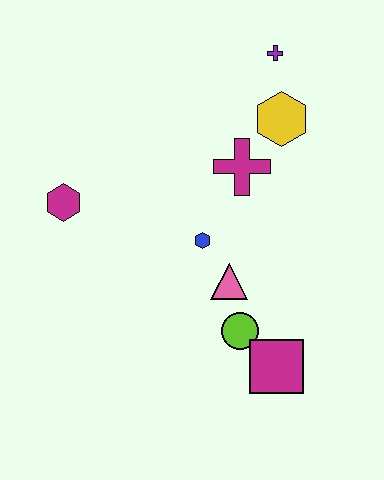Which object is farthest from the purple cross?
The magenta square is farthest from the purple cross.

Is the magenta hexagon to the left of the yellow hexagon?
Yes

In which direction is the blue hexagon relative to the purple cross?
The blue hexagon is below the purple cross.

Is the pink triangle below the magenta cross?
Yes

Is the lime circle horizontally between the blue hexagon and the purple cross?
Yes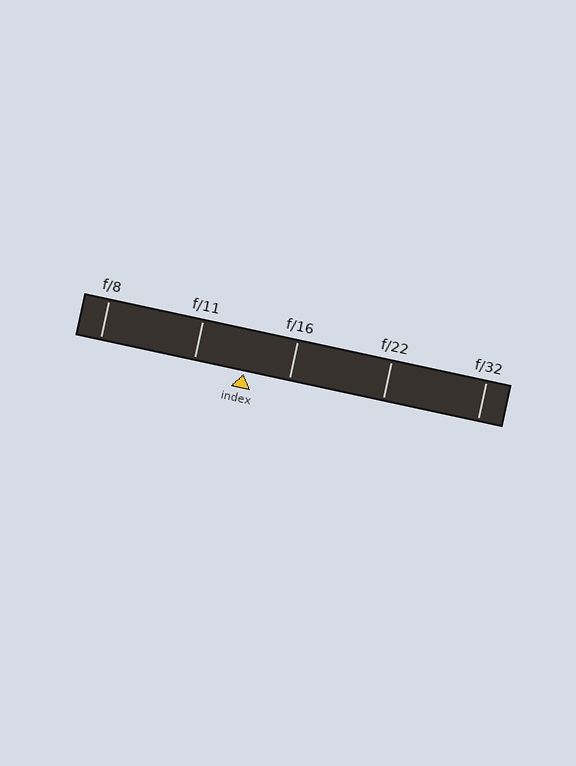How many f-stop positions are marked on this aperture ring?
There are 5 f-stop positions marked.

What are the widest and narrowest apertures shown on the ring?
The widest aperture shown is f/8 and the narrowest is f/32.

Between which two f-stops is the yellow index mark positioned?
The index mark is between f/11 and f/16.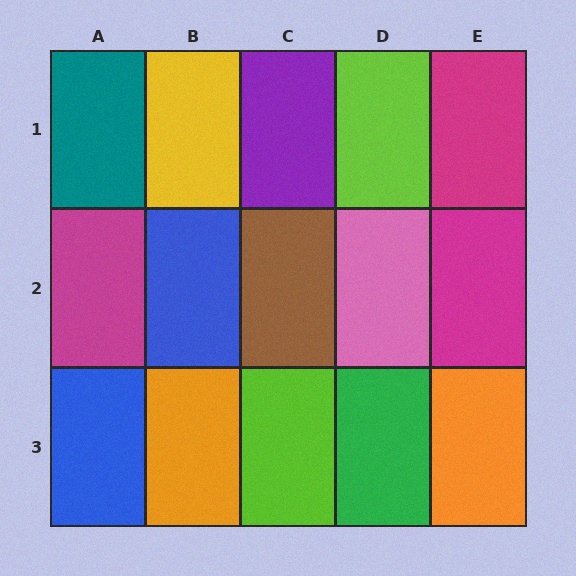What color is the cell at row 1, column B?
Yellow.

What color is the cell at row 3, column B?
Orange.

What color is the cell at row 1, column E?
Magenta.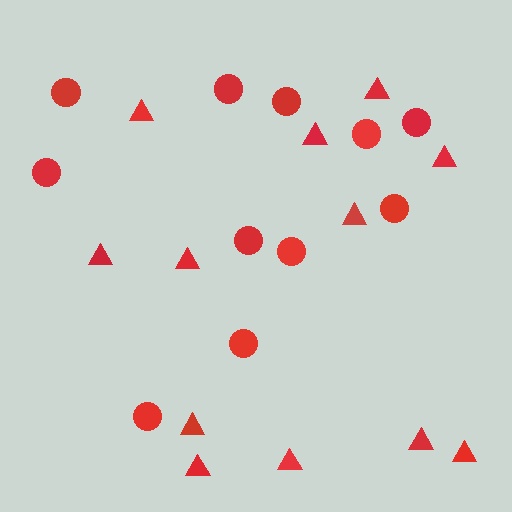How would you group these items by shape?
There are 2 groups: one group of circles (11) and one group of triangles (12).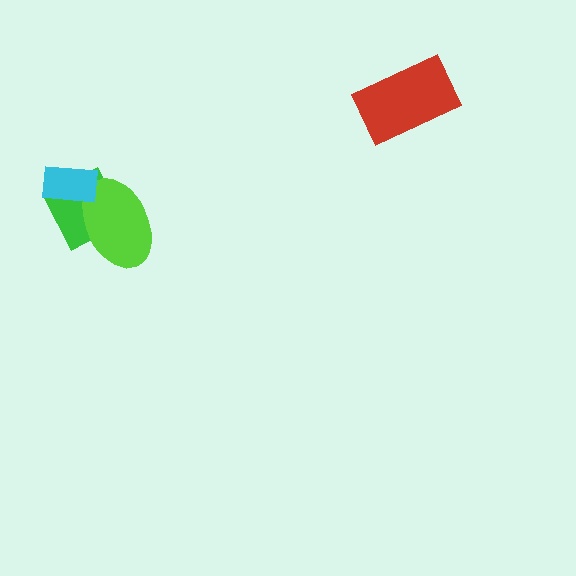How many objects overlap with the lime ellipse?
2 objects overlap with the lime ellipse.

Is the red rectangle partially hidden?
No, no other shape covers it.